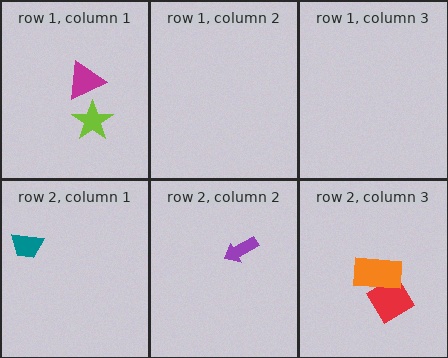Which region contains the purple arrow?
The row 2, column 2 region.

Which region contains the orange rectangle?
The row 2, column 3 region.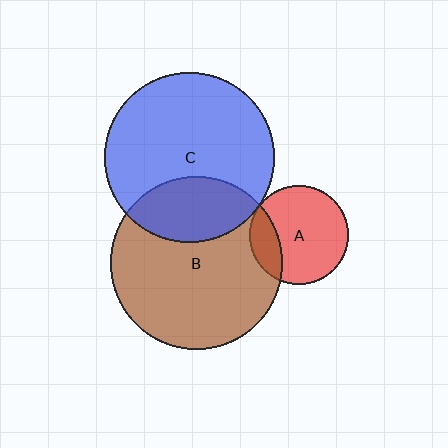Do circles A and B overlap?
Yes.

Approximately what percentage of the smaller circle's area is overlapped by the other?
Approximately 20%.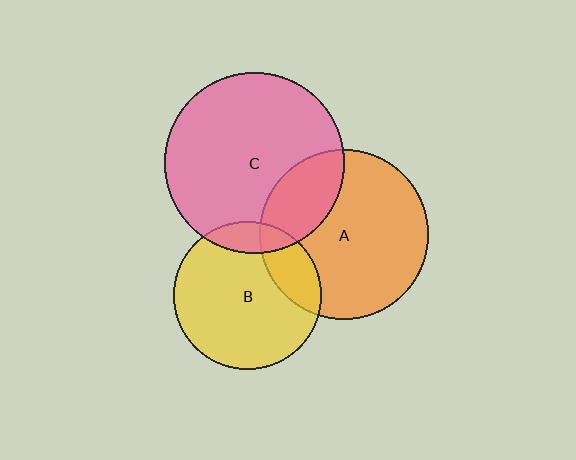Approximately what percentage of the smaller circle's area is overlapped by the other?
Approximately 20%.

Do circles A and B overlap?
Yes.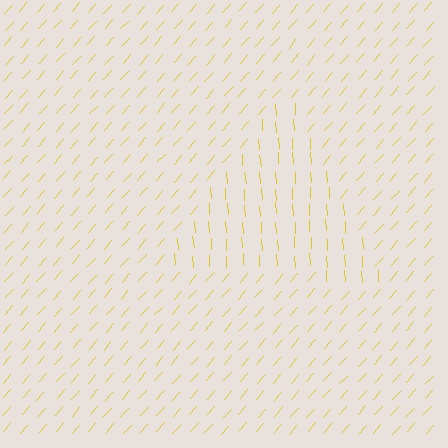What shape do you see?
I see a triangle.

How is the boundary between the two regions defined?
The boundary is defined purely by a change in line orientation (approximately 45 degrees difference). All lines are the same color and thickness.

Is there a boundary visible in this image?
Yes, there is a texture boundary formed by a change in line orientation.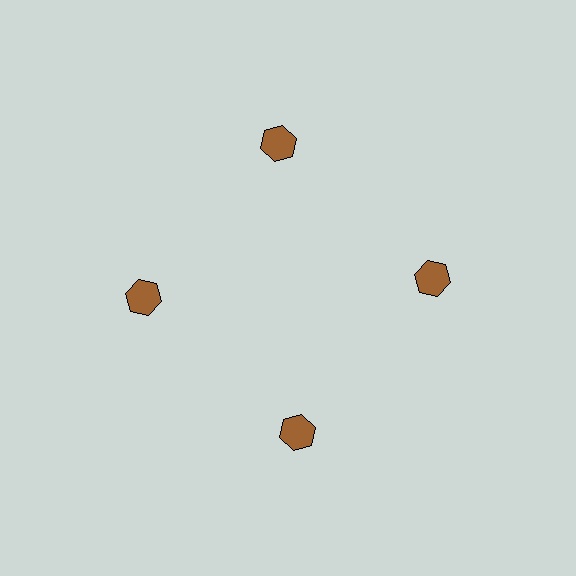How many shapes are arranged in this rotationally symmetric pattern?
There are 4 shapes, arranged in 4 groups of 1.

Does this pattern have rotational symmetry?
Yes, this pattern has 4-fold rotational symmetry. It looks the same after rotating 90 degrees around the center.